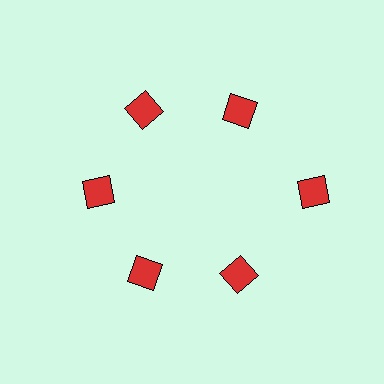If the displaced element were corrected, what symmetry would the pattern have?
It would have 6-fold rotational symmetry — the pattern would map onto itself every 60 degrees.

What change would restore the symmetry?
The symmetry would be restored by moving it inward, back onto the ring so that all 6 squares sit at equal angles and equal distance from the center.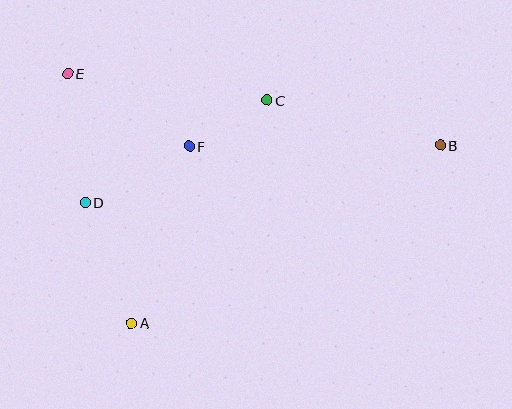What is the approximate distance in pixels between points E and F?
The distance between E and F is approximately 142 pixels.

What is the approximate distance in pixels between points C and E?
The distance between C and E is approximately 201 pixels.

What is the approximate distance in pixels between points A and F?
The distance between A and F is approximately 186 pixels.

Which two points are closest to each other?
Points C and F are closest to each other.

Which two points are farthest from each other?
Points B and E are farthest from each other.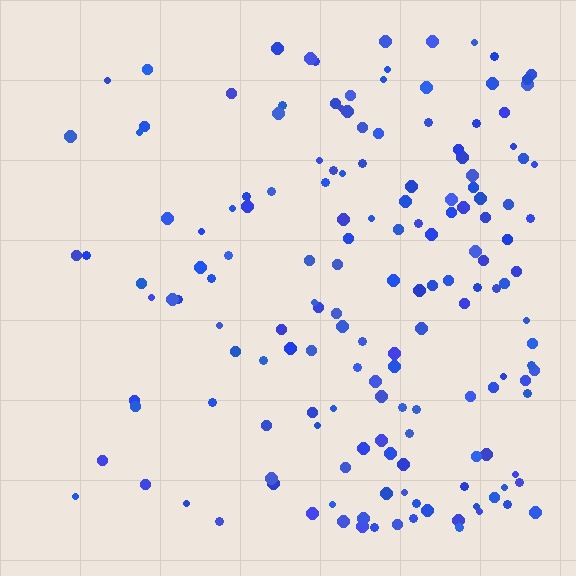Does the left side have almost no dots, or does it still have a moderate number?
Still a moderate number, just noticeably fewer than the right.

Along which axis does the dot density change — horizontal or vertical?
Horizontal.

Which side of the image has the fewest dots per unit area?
The left.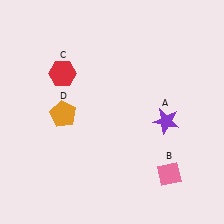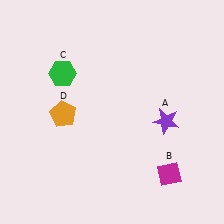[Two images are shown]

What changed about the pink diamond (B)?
In Image 1, B is pink. In Image 2, it changed to magenta.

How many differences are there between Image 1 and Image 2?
There are 2 differences between the two images.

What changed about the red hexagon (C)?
In Image 1, C is red. In Image 2, it changed to green.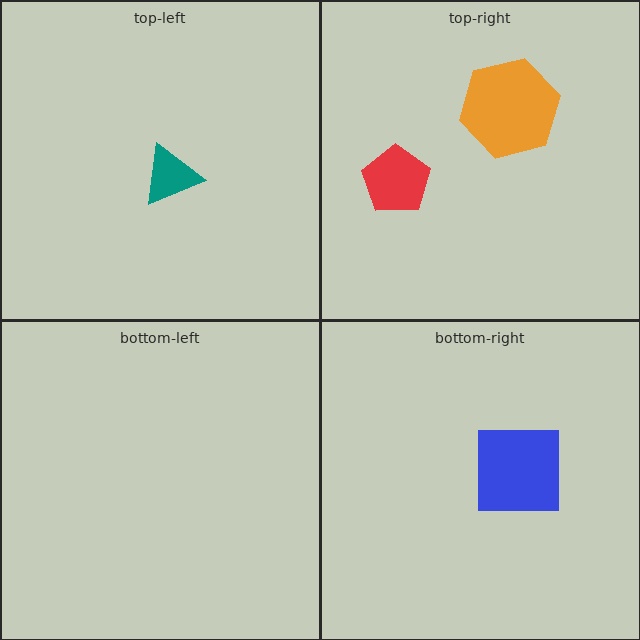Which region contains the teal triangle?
The top-left region.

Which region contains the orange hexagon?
The top-right region.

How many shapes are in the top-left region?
1.